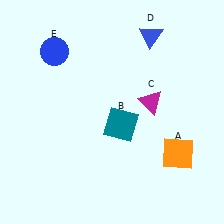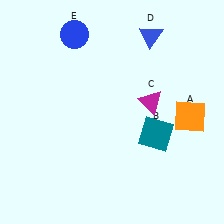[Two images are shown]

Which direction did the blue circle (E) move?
The blue circle (E) moved right.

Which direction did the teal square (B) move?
The teal square (B) moved right.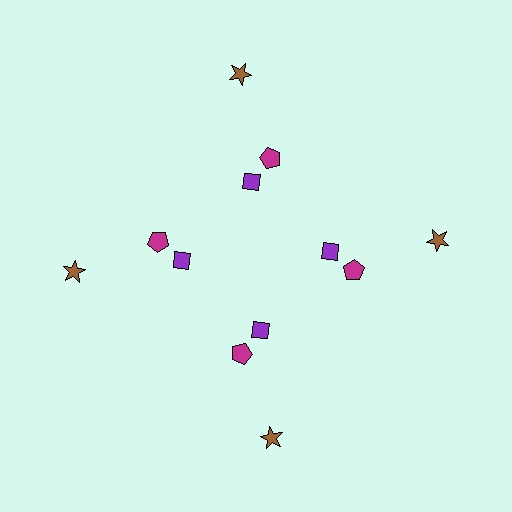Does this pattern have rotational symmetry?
Yes, this pattern has 4-fold rotational symmetry. It looks the same after rotating 90 degrees around the center.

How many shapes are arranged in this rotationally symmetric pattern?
There are 12 shapes, arranged in 4 groups of 3.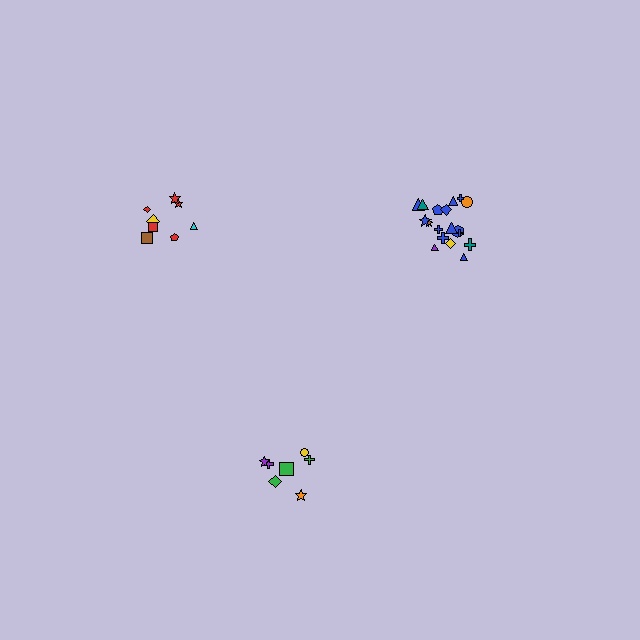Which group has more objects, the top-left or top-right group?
The top-right group.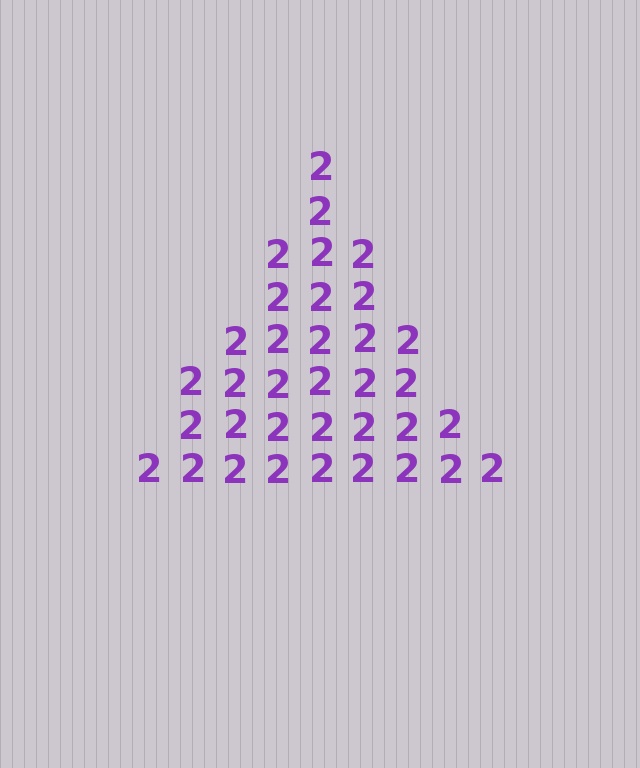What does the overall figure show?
The overall figure shows a triangle.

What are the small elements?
The small elements are digit 2's.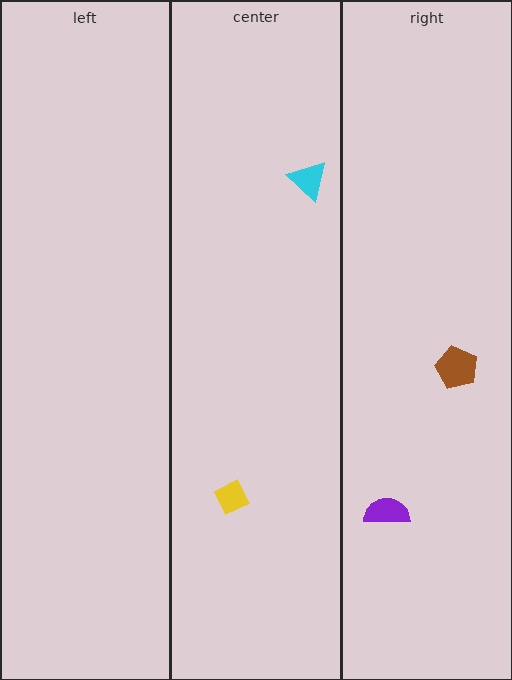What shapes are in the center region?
The cyan triangle, the yellow diamond.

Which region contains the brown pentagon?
The right region.